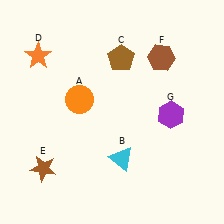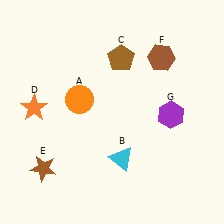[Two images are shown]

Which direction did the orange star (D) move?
The orange star (D) moved down.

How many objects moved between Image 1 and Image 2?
1 object moved between the two images.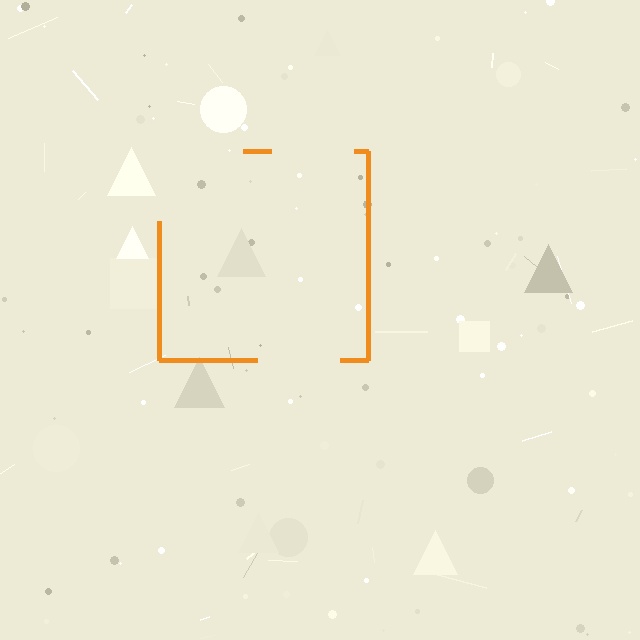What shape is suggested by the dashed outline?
The dashed outline suggests a square.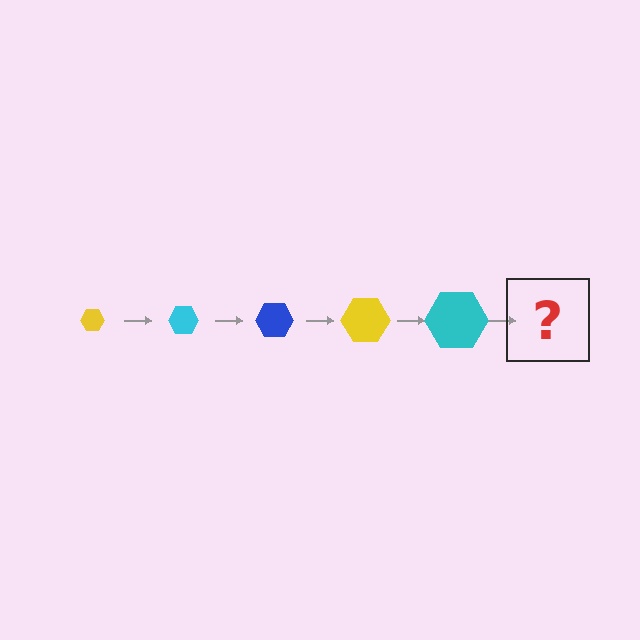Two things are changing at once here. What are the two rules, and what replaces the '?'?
The two rules are that the hexagon grows larger each step and the color cycles through yellow, cyan, and blue. The '?' should be a blue hexagon, larger than the previous one.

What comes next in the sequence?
The next element should be a blue hexagon, larger than the previous one.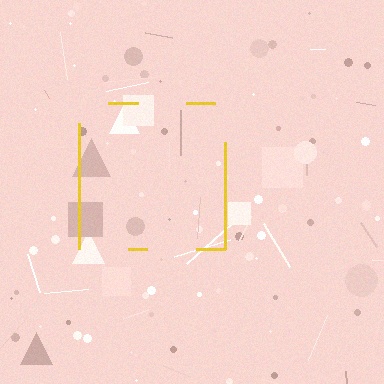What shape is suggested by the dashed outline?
The dashed outline suggests a square.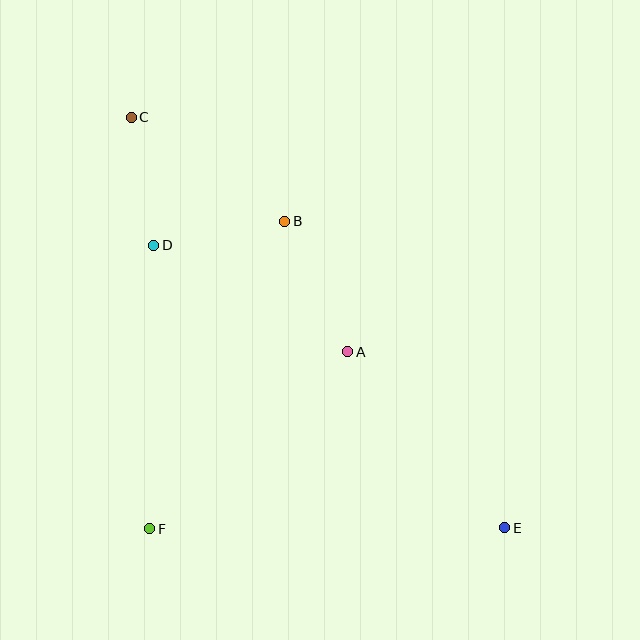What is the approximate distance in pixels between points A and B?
The distance between A and B is approximately 145 pixels.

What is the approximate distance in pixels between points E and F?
The distance between E and F is approximately 355 pixels.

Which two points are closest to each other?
Points C and D are closest to each other.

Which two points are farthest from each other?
Points C and E are farthest from each other.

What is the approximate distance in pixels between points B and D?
The distance between B and D is approximately 133 pixels.